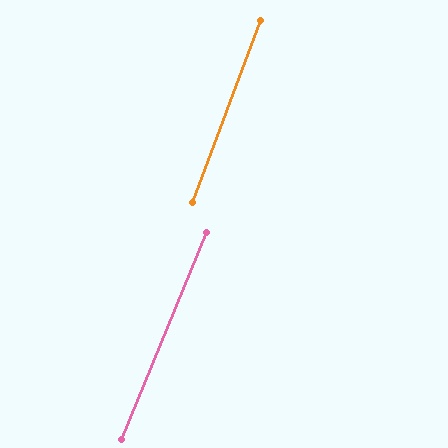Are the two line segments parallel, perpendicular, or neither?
Parallel — their directions differ by only 1.8°.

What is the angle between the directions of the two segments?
Approximately 2 degrees.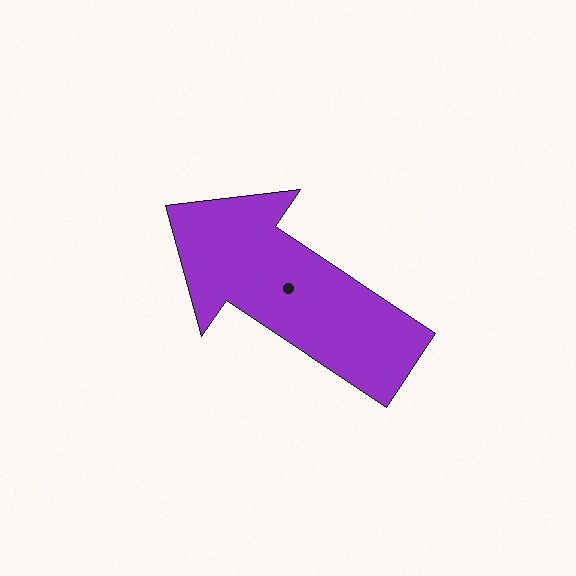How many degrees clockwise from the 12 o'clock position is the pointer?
Approximately 304 degrees.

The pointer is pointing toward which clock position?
Roughly 10 o'clock.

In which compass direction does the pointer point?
Northwest.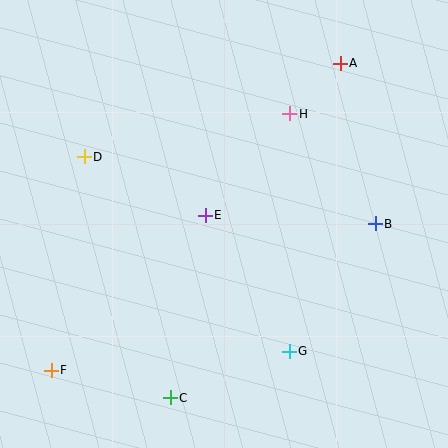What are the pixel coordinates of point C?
Point C is at (170, 398).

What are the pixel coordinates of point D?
Point D is at (84, 157).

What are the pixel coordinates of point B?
Point B is at (375, 224).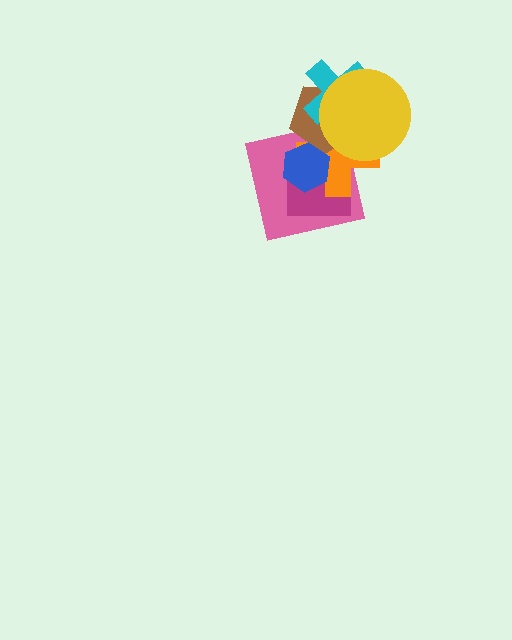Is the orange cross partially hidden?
Yes, it is partially covered by another shape.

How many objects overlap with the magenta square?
3 objects overlap with the magenta square.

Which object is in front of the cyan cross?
The yellow circle is in front of the cyan cross.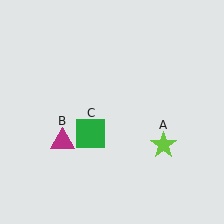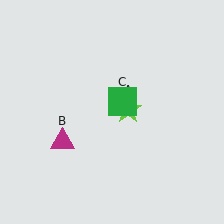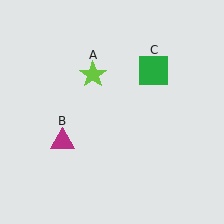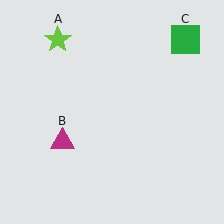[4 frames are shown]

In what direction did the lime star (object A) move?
The lime star (object A) moved up and to the left.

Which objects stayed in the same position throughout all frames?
Magenta triangle (object B) remained stationary.